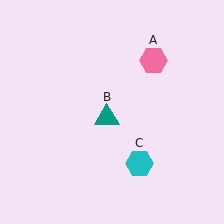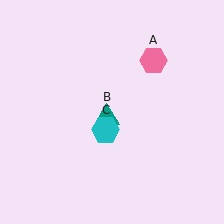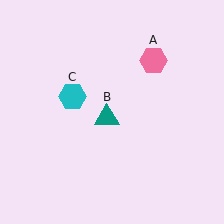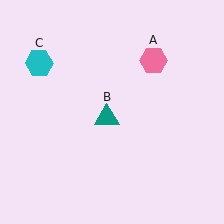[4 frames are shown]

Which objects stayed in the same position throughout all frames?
Pink hexagon (object A) and teal triangle (object B) remained stationary.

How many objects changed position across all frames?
1 object changed position: cyan hexagon (object C).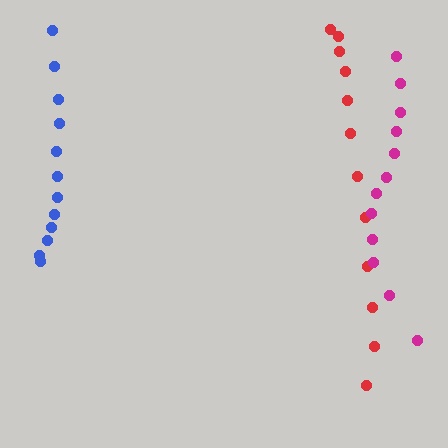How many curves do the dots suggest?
There are 3 distinct paths.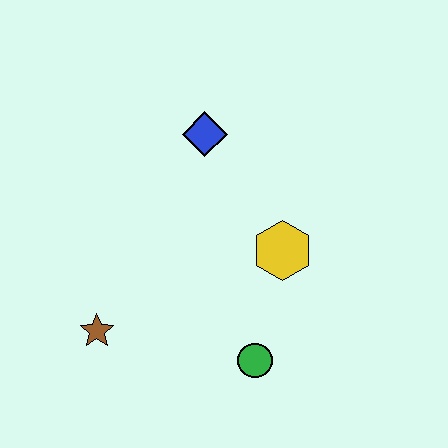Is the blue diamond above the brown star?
Yes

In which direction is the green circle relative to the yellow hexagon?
The green circle is below the yellow hexagon.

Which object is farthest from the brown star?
The blue diamond is farthest from the brown star.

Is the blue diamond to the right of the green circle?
No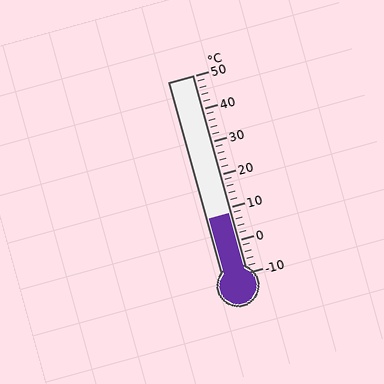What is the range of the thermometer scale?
The thermometer scale ranges from -10°C to 50°C.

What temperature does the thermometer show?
The thermometer shows approximately 8°C.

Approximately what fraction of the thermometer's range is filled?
The thermometer is filled to approximately 30% of its range.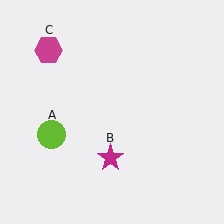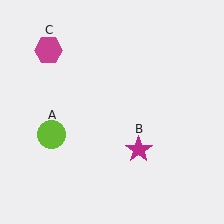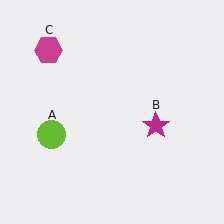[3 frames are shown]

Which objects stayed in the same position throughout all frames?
Lime circle (object A) and magenta hexagon (object C) remained stationary.